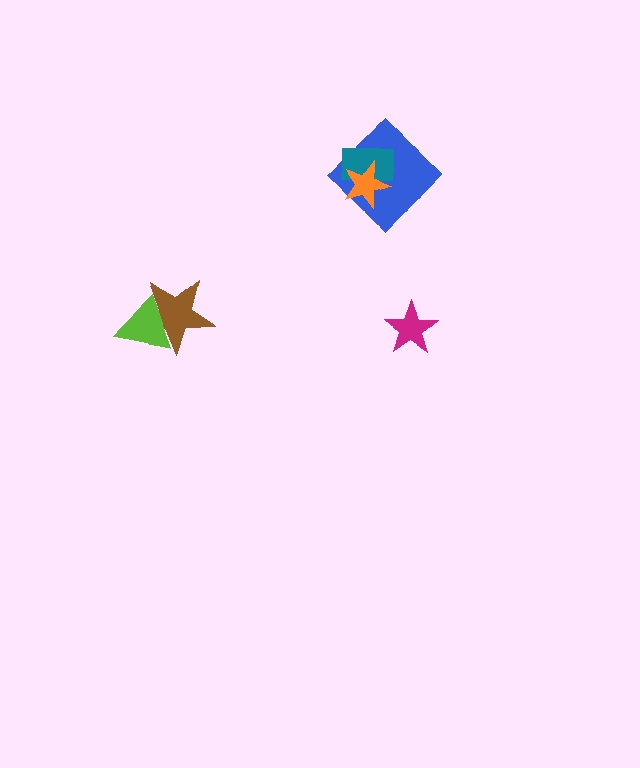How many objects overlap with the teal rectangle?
2 objects overlap with the teal rectangle.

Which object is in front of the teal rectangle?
The orange star is in front of the teal rectangle.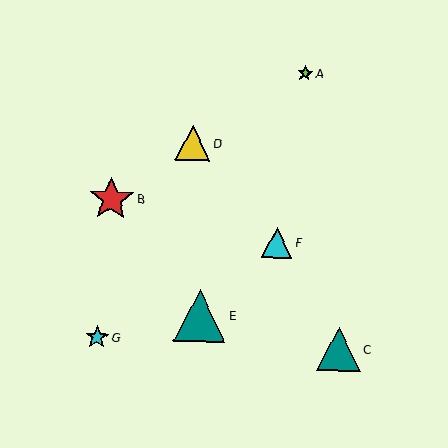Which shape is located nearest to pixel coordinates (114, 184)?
The red star (labeled B) at (112, 199) is nearest to that location.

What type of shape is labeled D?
Shape D is a yellow triangle.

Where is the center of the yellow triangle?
The center of the yellow triangle is at (193, 143).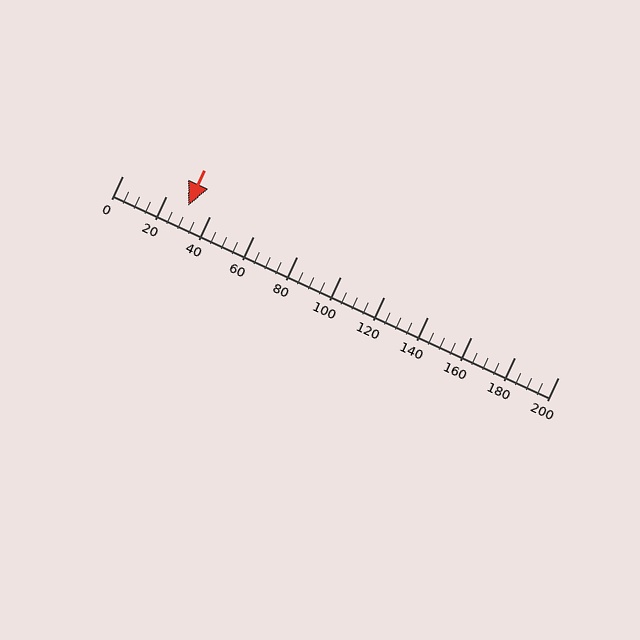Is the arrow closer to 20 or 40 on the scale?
The arrow is closer to 40.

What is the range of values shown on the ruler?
The ruler shows values from 0 to 200.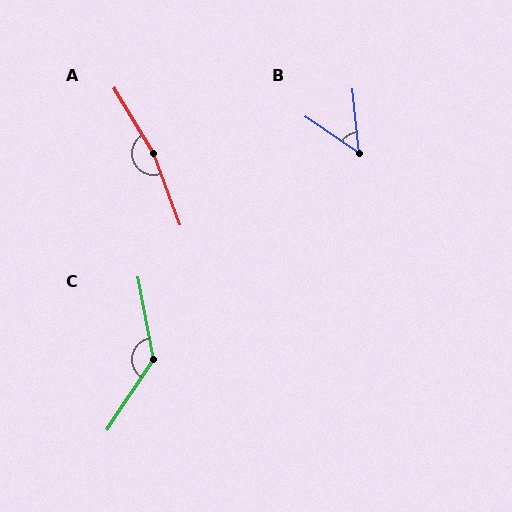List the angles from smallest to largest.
B (49°), C (136°), A (169°).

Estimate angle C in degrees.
Approximately 136 degrees.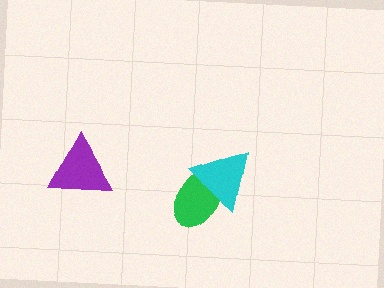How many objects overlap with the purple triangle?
0 objects overlap with the purple triangle.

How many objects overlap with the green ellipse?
1 object overlaps with the green ellipse.